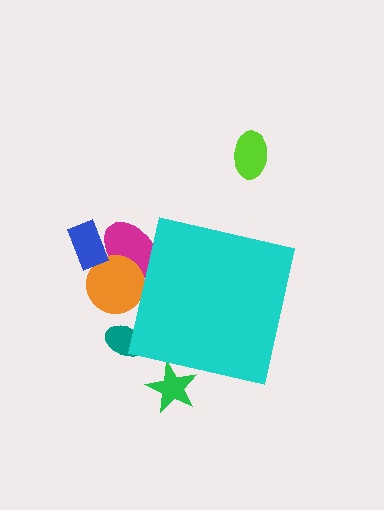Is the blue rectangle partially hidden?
No, the blue rectangle is fully visible.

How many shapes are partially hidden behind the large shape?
4 shapes are partially hidden.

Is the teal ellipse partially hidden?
Yes, the teal ellipse is partially hidden behind the cyan square.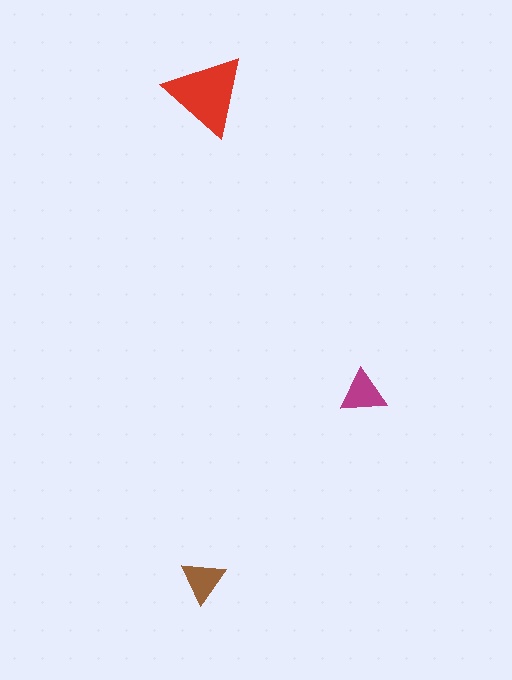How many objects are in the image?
There are 3 objects in the image.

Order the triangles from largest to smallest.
the red one, the magenta one, the brown one.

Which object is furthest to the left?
The brown triangle is leftmost.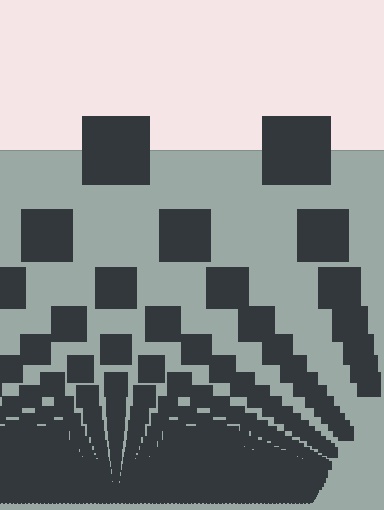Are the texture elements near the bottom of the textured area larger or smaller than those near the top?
Smaller. The gradient is inverted — elements near the bottom are smaller and denser.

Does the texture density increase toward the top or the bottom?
Density increases toward the bottom.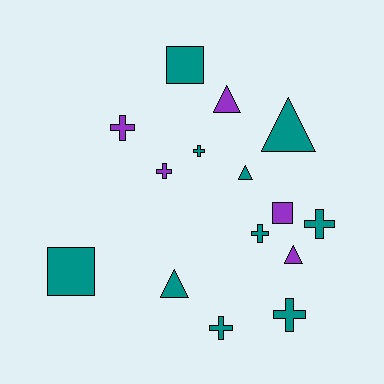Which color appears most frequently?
Teal, with 10 objects.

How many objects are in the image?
There are 15 objects.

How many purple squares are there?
There is 1 purple square.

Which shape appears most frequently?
Cross, with 7 objects.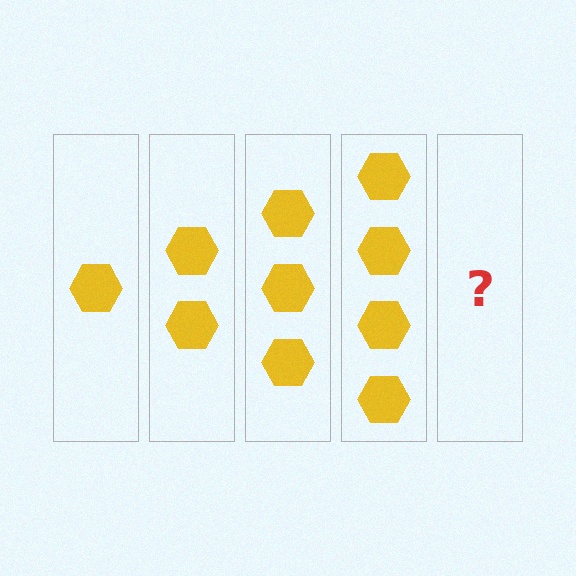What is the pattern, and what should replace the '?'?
The pattern is that each step adds one more hexagon. The '?' should be 5 hexagons.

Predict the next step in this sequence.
The next step is 5 hexagons.